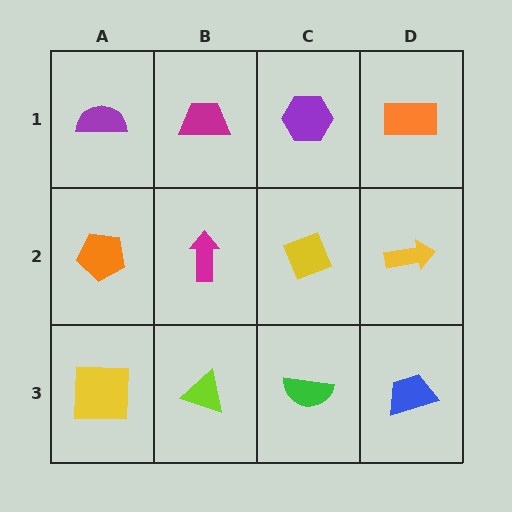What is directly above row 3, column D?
A yellow arrow.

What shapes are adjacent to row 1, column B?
A magenta arrow (row 2, column B), a purple semicircle (row 1, column A), a purple hexagon (row 1, column C).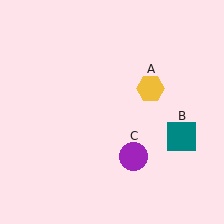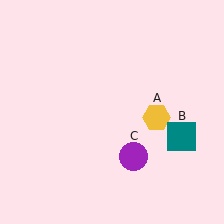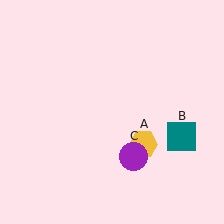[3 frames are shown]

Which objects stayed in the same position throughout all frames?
Teal square (object B) and purple circle (object C) remained stationary.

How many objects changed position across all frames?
1 object changed position: yellow hexagon (object A).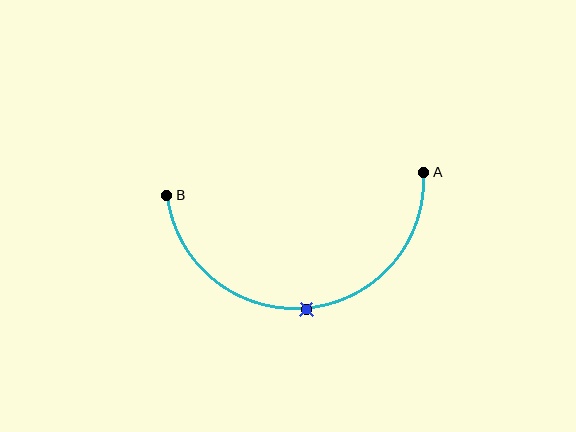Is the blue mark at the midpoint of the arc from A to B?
Yes. The blue mark lies on the arc at equal arc-length from both A and B — it is the arc midpoint.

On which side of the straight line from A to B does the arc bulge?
The arc bulges below the straight line connecting A and B.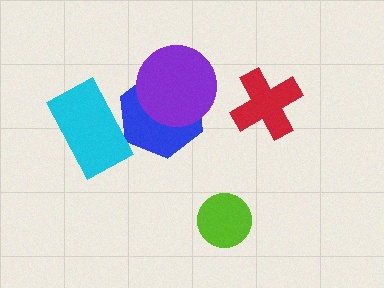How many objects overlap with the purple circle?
1 object overlaps with the purple circle.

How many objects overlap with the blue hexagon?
2 objects overlap with the blue hexagon.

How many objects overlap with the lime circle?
0 objects overlap with the lime circle.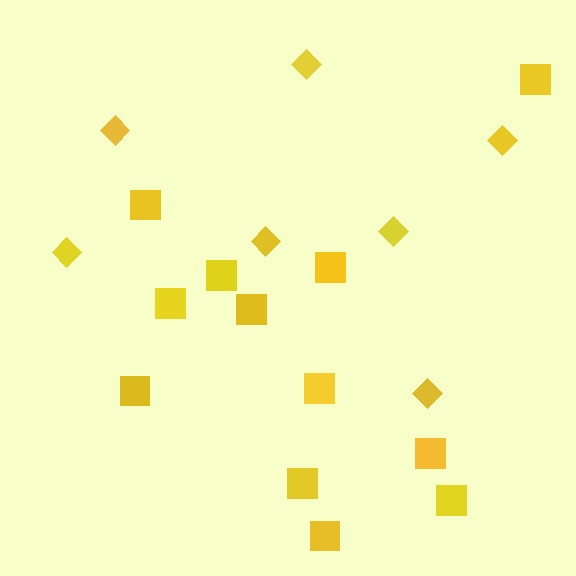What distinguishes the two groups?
There are 2 groups: one group of diamonds (7) and one group of squares (12).